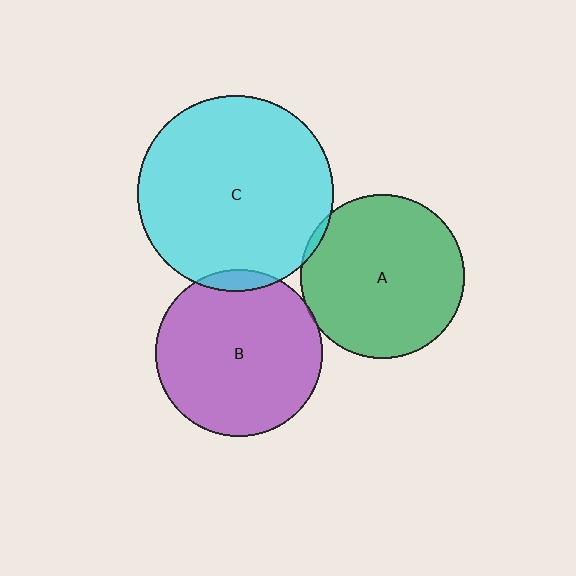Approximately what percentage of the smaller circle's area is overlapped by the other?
Approximately 5%.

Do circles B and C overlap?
Yes.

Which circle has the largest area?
Circle C (cyan).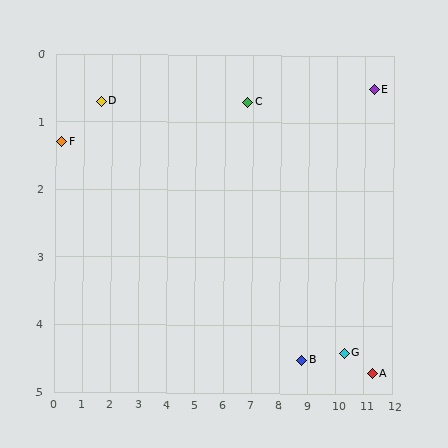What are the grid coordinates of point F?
Point F is at approximately (0.2, 1.3).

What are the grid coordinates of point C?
Point C is at approximately (6.8, 0.7).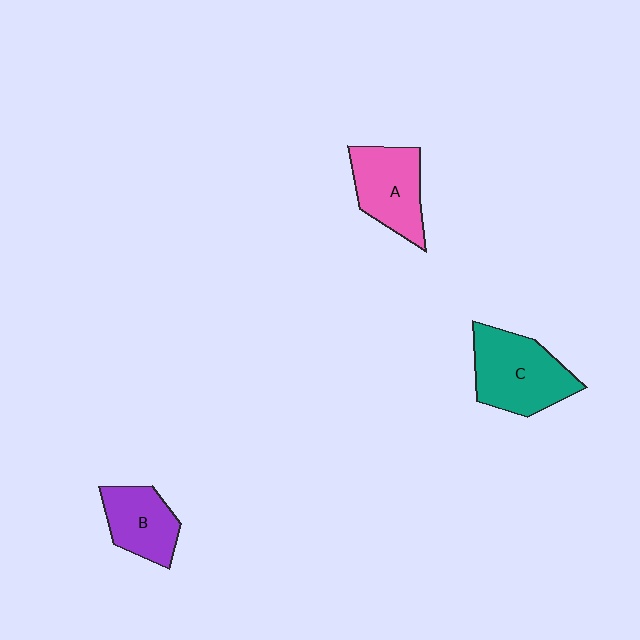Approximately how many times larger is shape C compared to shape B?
Approximately 1.5 times.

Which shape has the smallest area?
Shape B (purple).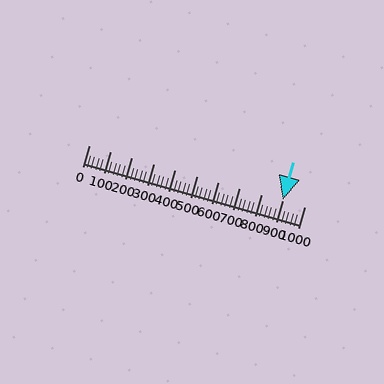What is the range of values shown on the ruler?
The ruler shows values from 0 to 1000.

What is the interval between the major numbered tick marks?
The major tick marks are spaced 100 units apart.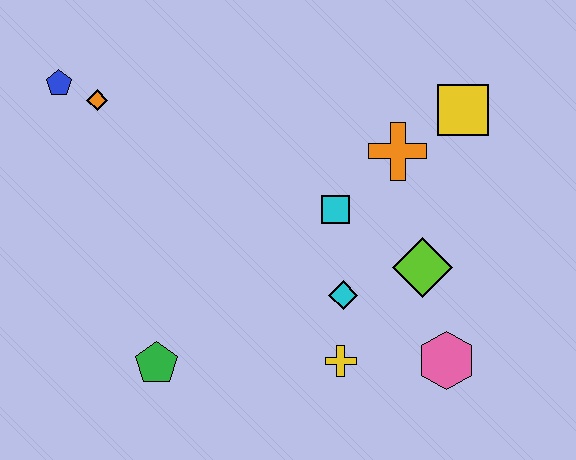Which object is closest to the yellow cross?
The cyan diamond is closest to the yellow cross.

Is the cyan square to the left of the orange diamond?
No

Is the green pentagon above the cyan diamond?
No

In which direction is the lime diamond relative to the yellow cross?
The lime diamond is above the yellow cross.